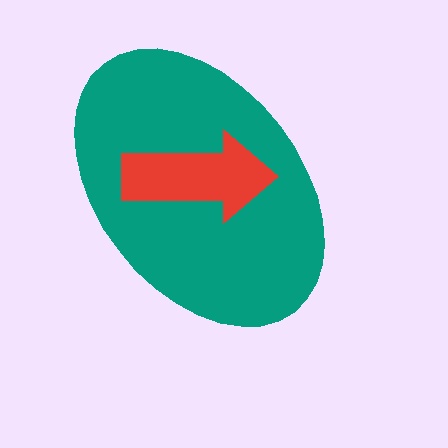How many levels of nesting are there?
2.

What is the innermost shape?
The red arrow.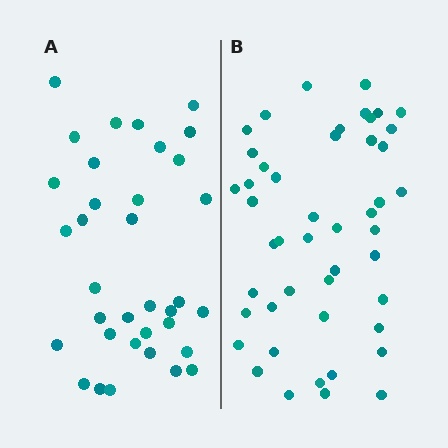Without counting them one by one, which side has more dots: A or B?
Region B (the right region) has more dots.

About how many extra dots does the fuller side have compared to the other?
Region B has roughly 12 or so more dots than region A.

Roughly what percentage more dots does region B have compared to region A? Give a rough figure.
About 35% more.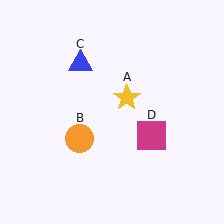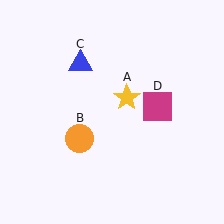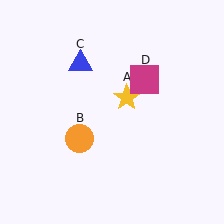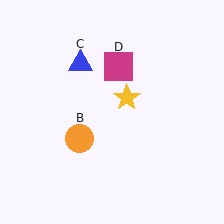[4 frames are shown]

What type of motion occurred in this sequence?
The magenta square (object D) rotated counterclockwise around the center of the scene.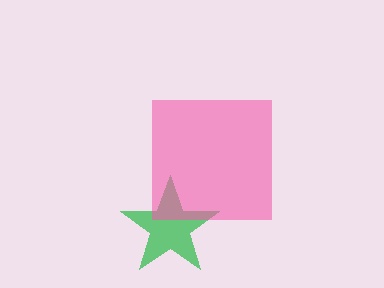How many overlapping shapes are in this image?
There are 2 overlapping shapes in the image.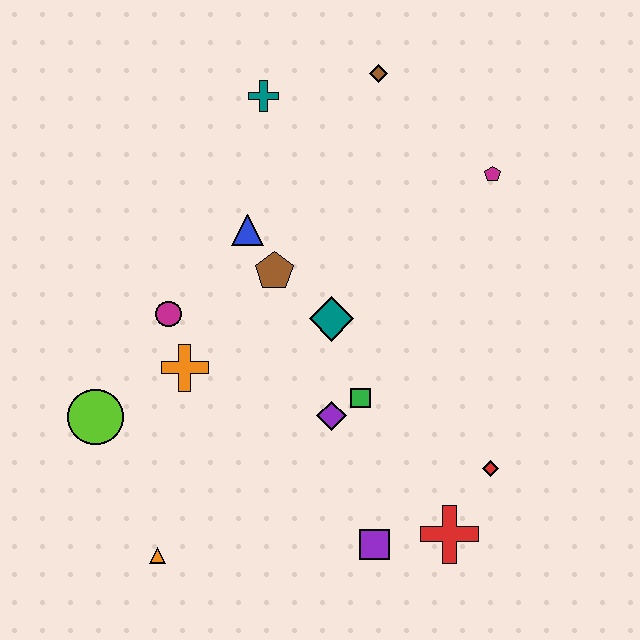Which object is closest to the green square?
The purple diamond is closest to the green square.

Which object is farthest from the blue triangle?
The red cross is farthest from the blue triangle.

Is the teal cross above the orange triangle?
Yes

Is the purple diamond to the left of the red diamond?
Yes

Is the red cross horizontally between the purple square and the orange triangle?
No